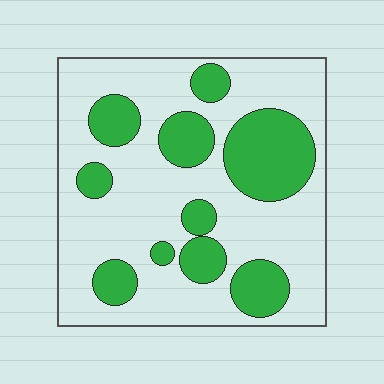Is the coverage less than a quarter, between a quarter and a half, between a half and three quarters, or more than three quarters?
Between a quarter and a half.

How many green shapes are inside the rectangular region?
10.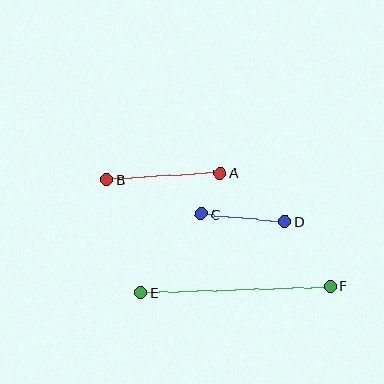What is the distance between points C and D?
The distance is approximately 84 pixels.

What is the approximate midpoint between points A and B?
The midpoint is at approximately (164, 176) pixels.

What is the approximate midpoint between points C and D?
The midpoint is at approximately (243, 218) pixels.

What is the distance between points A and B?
The distance is approximately 114 pixels.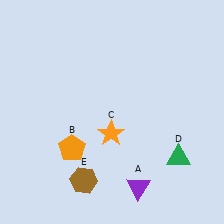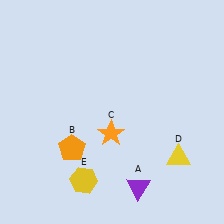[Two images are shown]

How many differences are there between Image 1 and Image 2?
There are 2 differences between the two images.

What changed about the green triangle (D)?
In Image 1, D is green. In Image 2, it changed to yellow.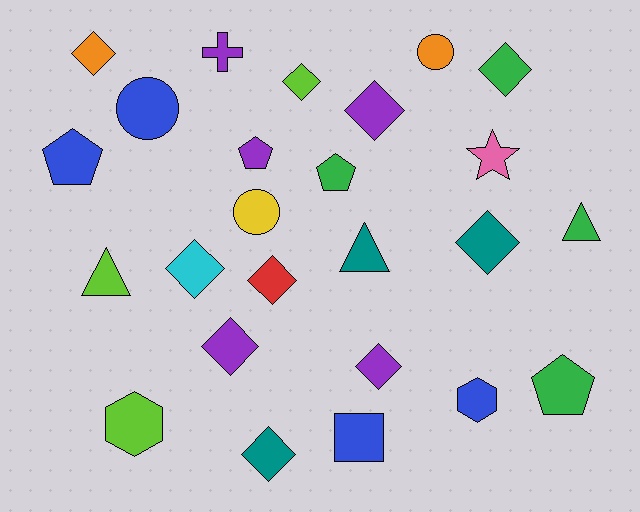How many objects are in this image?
There are 25 objects.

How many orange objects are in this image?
There are 2 orange objects.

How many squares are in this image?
There is 1 square.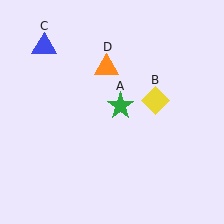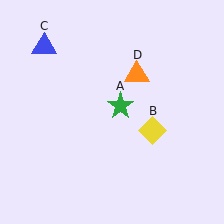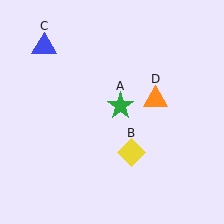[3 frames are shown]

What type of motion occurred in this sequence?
The yellow diamond (object B), orange triangle (object D) rotated clockwise around the center of the scene.